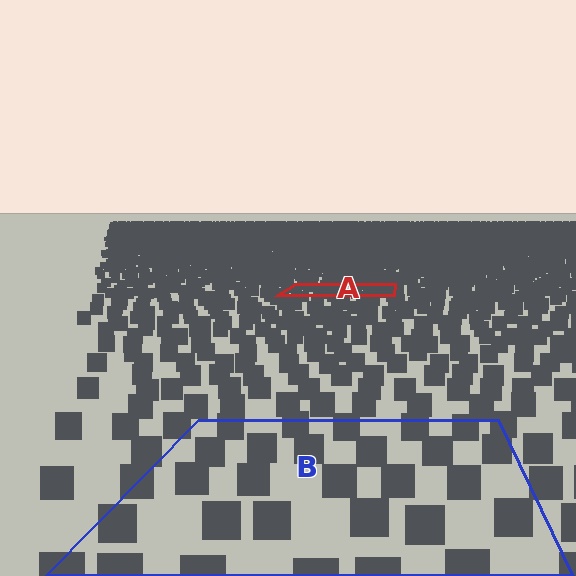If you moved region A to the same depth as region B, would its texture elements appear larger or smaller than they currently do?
They would appear larger. At a closer depth, the same texture elements are projected at a bigger on-screen size.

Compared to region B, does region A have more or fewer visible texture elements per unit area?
Region A has more texture elements per unit area — they are packed more densely because it is farther away.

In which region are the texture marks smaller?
The texture marks are smaller in region A, because it is farther away.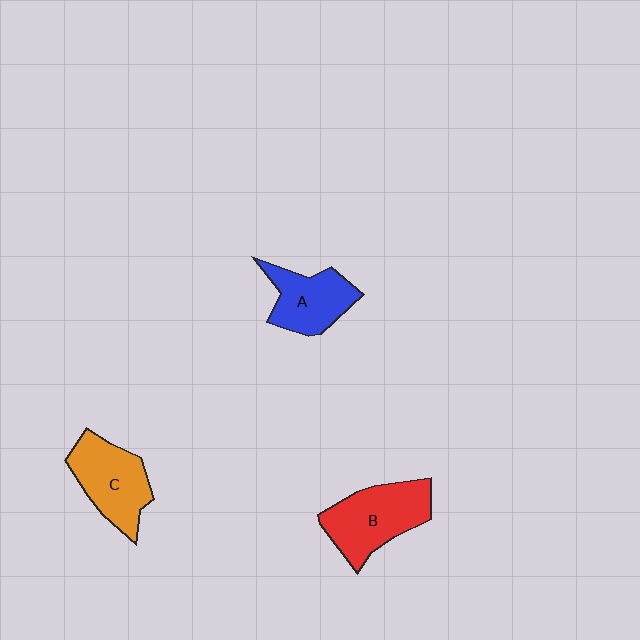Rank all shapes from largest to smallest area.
From largest to smallest: B (red), C (orange), A (blue).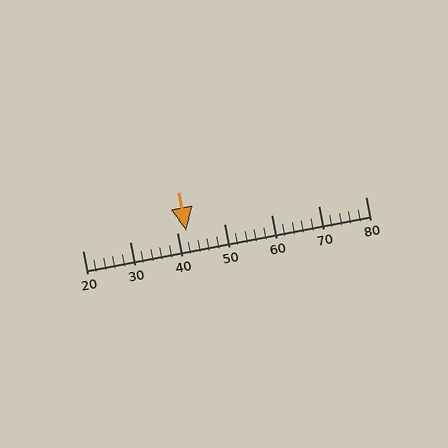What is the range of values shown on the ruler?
The ruler shows values from 20 to 80.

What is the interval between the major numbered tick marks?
The major tick marks are spaced 10 units apart.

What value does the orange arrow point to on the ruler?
The orange arrow points to approximately 42.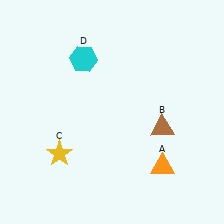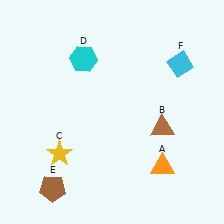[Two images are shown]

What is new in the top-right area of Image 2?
A cyan diamond (F) was added in the top-right area of Image 2.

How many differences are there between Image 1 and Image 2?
There are 2 differences between the two images.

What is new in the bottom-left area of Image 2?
A brown pentagon (E) was added in the bottom-left area of Image 2.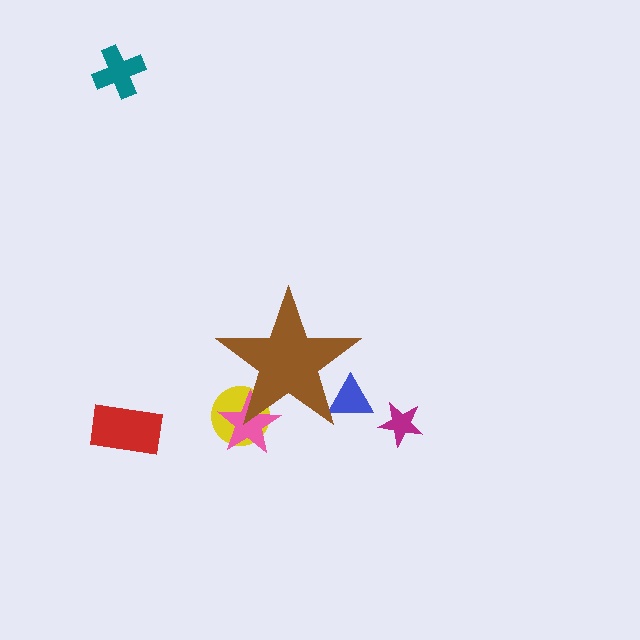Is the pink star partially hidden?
Yes, the pink star is partially hidden behind the brown star.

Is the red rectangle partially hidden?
No, the red rectangle is fully visible.